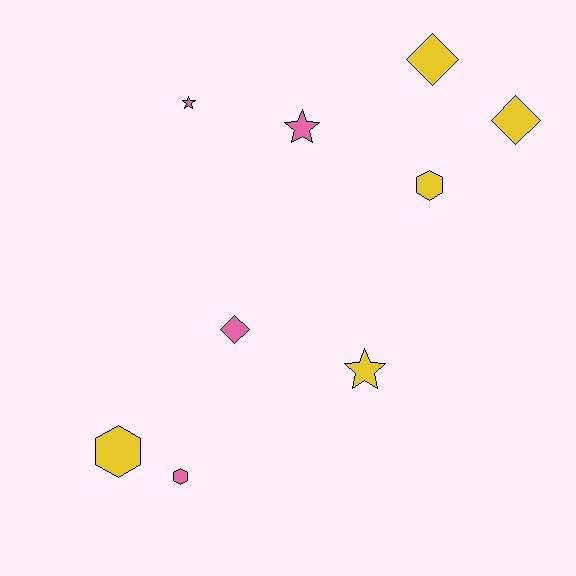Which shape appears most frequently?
Star, with 3 objects.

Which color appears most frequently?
Yellow, with 5 objects.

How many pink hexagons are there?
There is 1 pink hexagon.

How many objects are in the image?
There are 9 objects.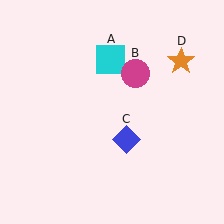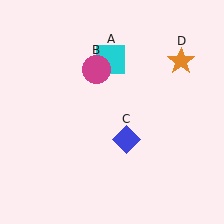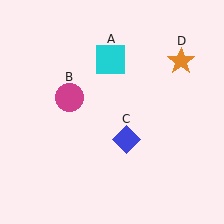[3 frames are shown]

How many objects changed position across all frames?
1 object changed position: magenta circle (object B).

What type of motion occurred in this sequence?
The magenta circle (object B) rotated counterclockwise around the center of the scene.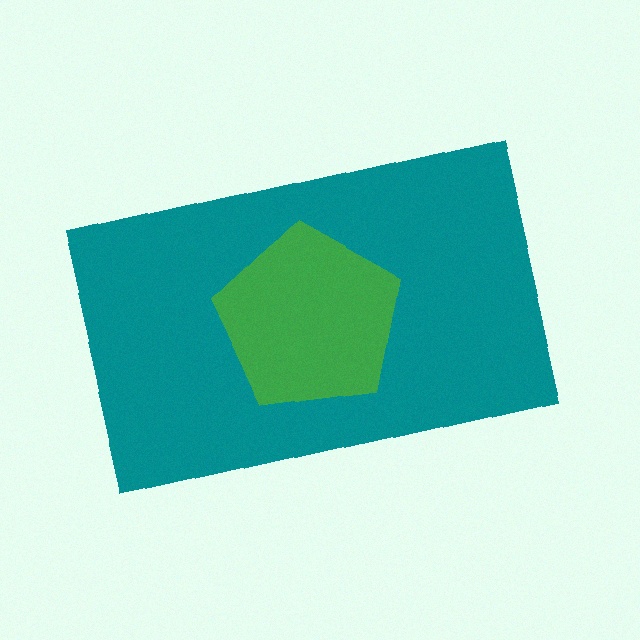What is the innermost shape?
The green pentagon.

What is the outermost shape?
The teal rectangle.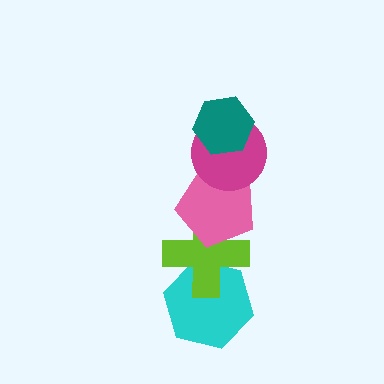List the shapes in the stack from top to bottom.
From top to bottom: the teal hexagon, the magenta circle, the pink pentagon, the lime cross, the cyan hexagon.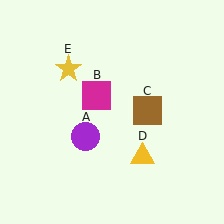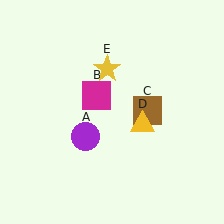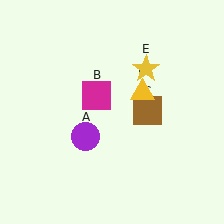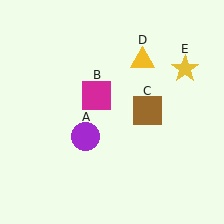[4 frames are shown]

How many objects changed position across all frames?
2 objects changed position: yellow triangle (object D), yellow star (object E).